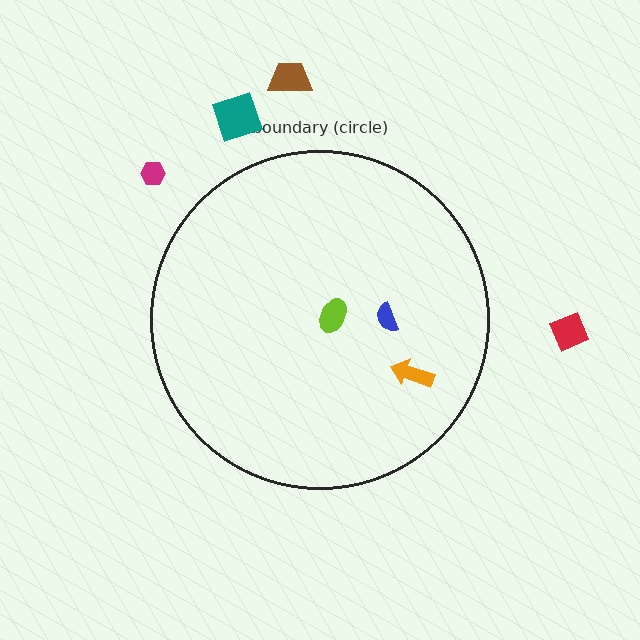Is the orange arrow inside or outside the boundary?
Inside.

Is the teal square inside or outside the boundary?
Outside.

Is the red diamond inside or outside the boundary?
Outside.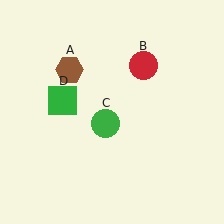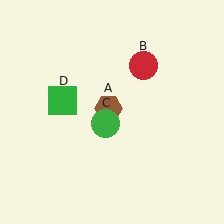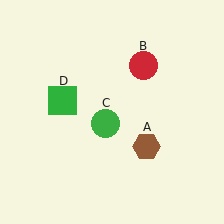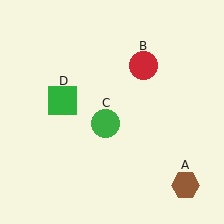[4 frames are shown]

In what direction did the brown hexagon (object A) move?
The brown hexagon (object A) moved down and to the right.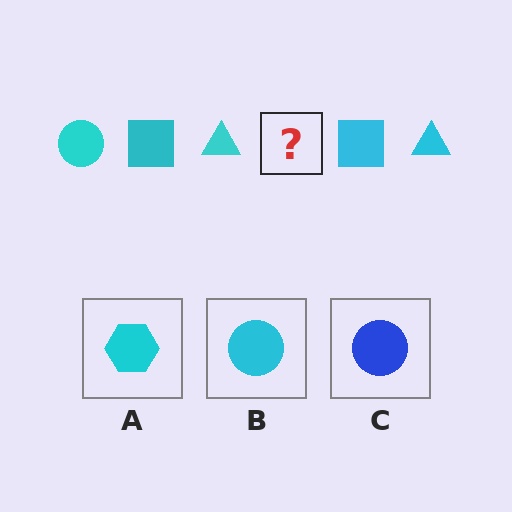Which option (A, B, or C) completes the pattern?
B.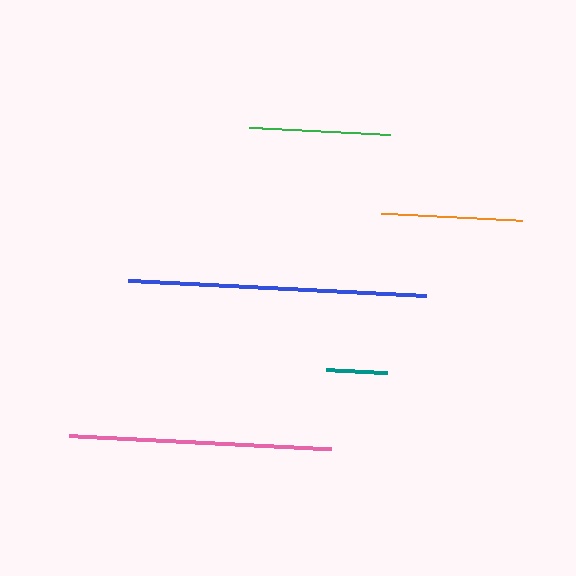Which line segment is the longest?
The blue line is the longest at approximately 297 pixels.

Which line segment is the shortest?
The teal line is the shortest at approximately 61 pixels.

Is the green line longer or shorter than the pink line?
The pink line is longer than the green line.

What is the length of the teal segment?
The teal segment is approximately 61 pixels long.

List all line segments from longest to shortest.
From longest to shortest: blue, pink, orange, green, teal.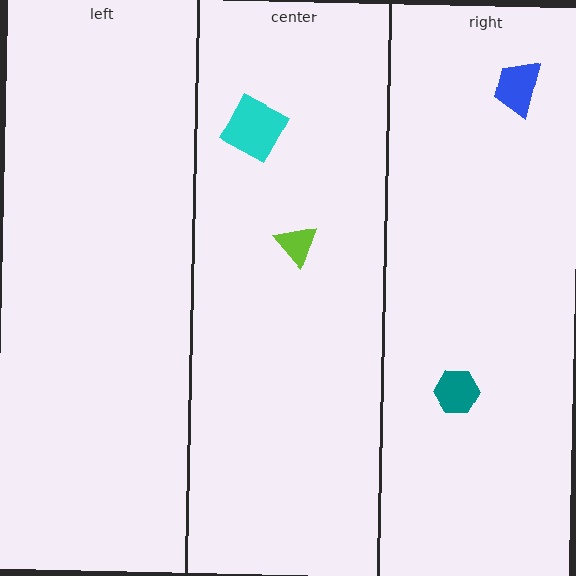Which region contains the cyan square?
The center region.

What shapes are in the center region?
The lime triangle, the cyan square.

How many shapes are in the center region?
2.